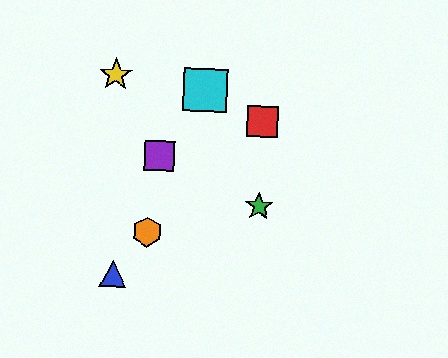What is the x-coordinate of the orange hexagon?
The orange hexagon is at x≈147.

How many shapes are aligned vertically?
2 shapes (the red square, the green star) are aligned vertically.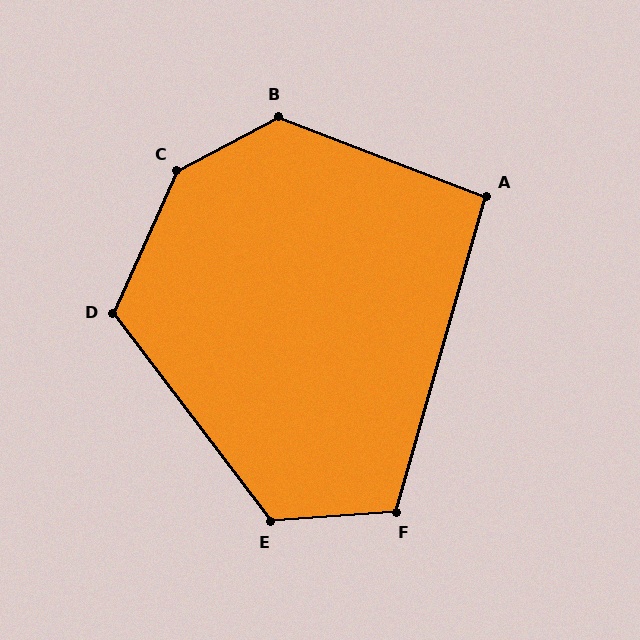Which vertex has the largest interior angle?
C, at approximately 142 degrees.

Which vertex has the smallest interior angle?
A, at approximately 95 degrees.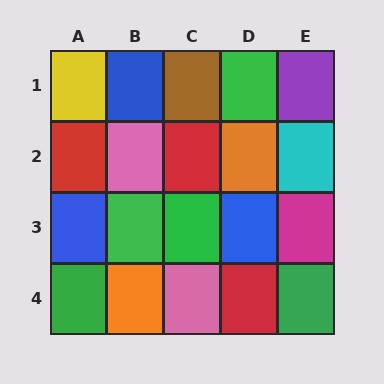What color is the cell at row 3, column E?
Magenta.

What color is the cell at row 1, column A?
Yellow.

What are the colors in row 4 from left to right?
Green, orange, pink, red, green.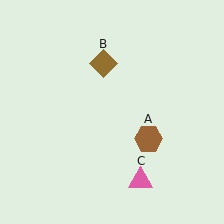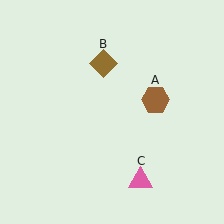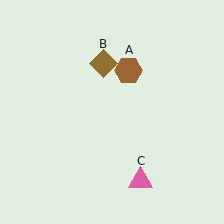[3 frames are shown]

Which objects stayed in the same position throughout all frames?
Brown diamond (object B) and pink triangle (object C) remained stationary.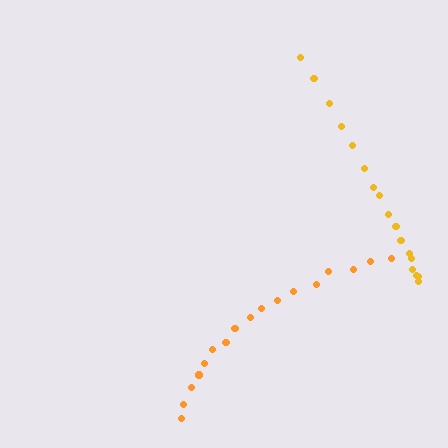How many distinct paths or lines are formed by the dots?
There are 2 distinct paths.